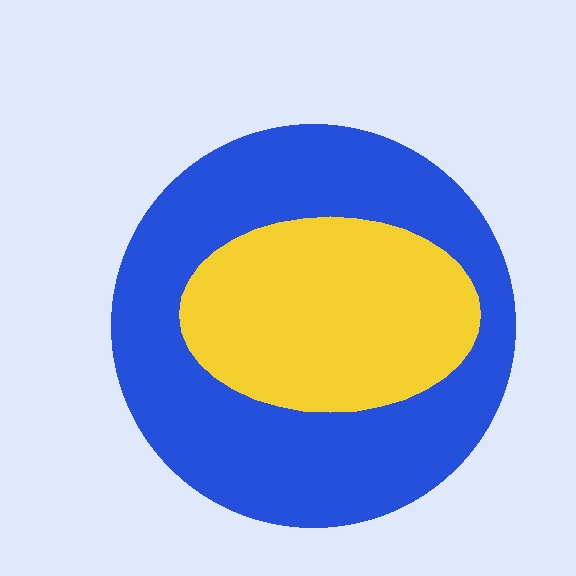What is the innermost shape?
The yellow ellipse.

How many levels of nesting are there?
2.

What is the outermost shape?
The blue circle.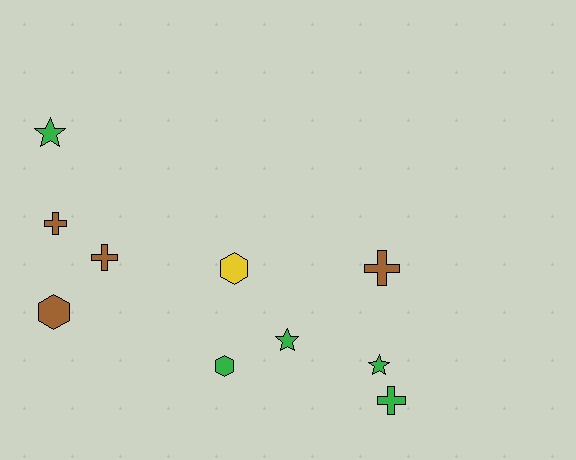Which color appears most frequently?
Green, with 5 objects.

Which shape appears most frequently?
Cross, with 4 objects.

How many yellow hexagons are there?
There is 1 yellow hexagon.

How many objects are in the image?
There are 10 objects.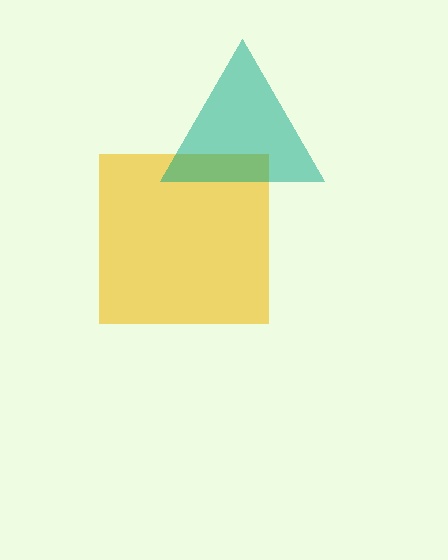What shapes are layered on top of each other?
The layered shapes are: a yellow square, a teal triangle.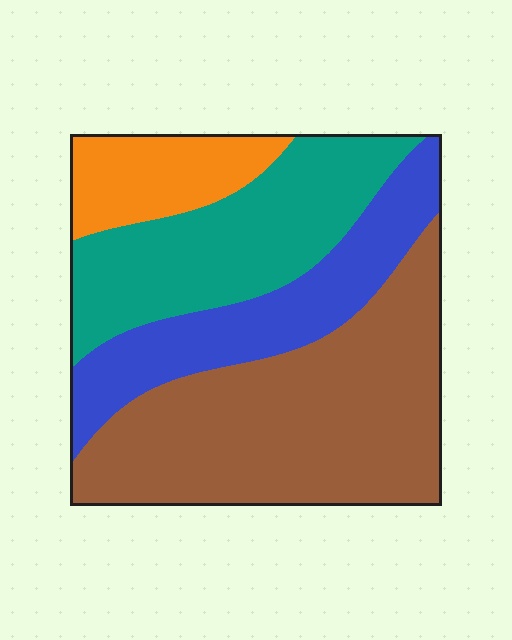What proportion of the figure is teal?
Teal takes up about one quarter (1/4) of the figure.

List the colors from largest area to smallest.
From largest to smallest: brown, teal, blue, orange.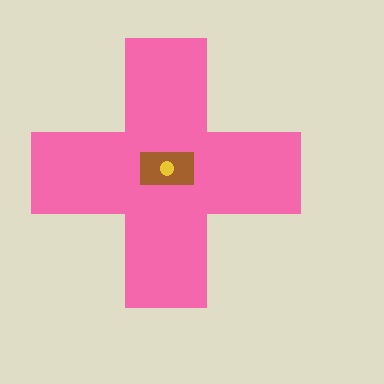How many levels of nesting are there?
3.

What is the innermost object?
The yellow circle.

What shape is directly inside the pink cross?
The brown rectangle.